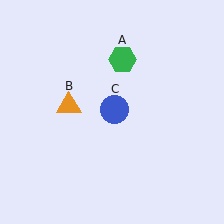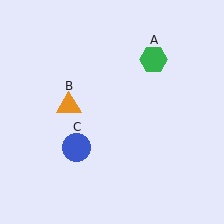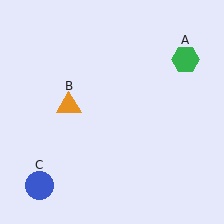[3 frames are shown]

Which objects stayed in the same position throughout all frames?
Orange triangle (object B) remained stationary.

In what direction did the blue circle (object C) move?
The blue circle (object C) moved down and to the left.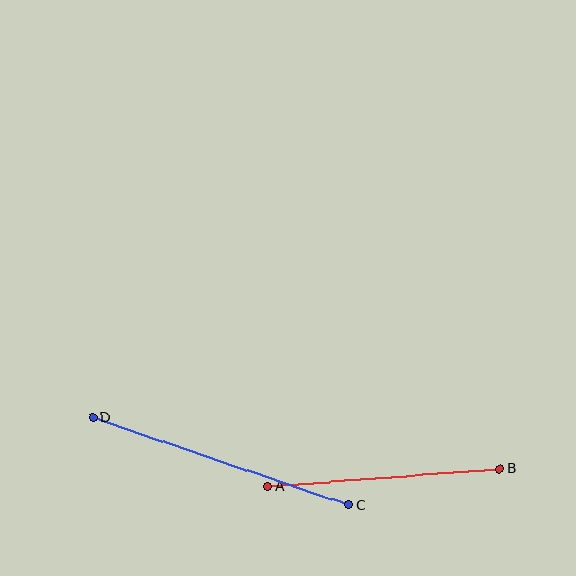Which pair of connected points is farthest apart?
Points C and D are farthest apart.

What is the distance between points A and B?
The distance is approximately 233 pixels.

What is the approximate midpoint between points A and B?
The midpoint is at approximately (384, 478) pixels.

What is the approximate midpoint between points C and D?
The midpoint is at approximately (221, 461) pixels.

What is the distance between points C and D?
The distance is approximately 270 pixels.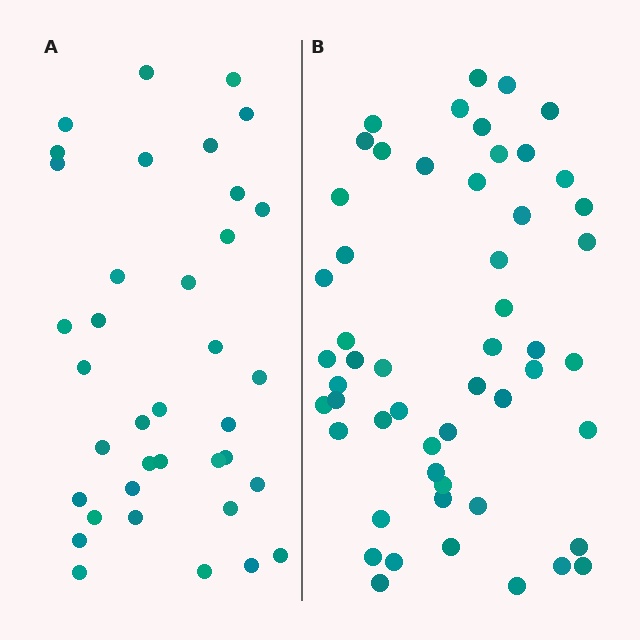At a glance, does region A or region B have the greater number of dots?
Region B (the right region) has more dots.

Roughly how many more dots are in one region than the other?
Region B has approximately 15 more dots than region A.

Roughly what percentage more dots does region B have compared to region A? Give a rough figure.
About 45% more.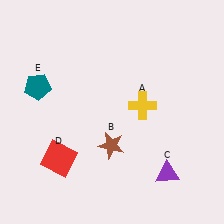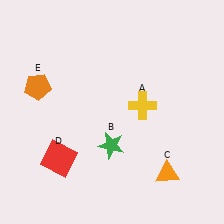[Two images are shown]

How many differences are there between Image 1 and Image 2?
There are 3 differences between the two images.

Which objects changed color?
B changed from brown to green. C changed from purple to orange. E changed from teal to orange.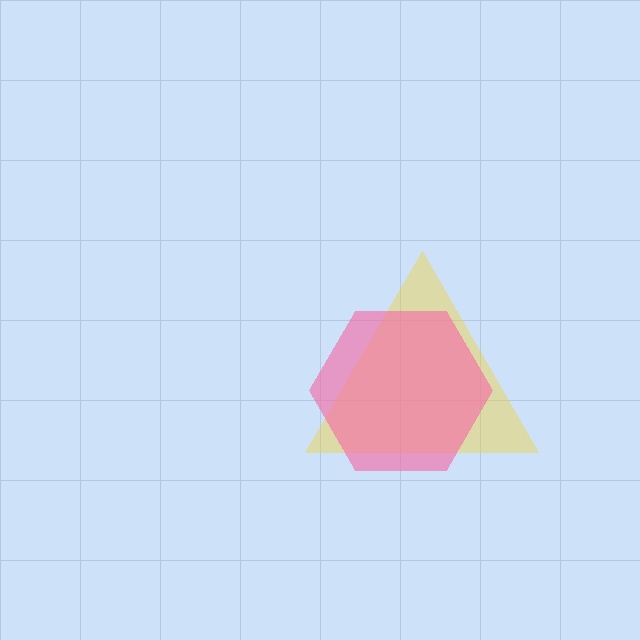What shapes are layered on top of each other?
The layered shapes are: a yellow triangle, a pink hexagon.